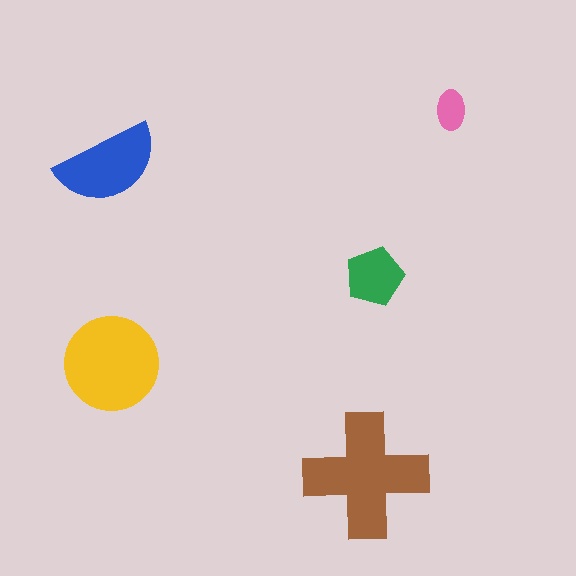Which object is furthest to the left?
The blue semicircle is leftmost.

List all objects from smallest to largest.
The pink ellipse, the green pentagon, the blue semicircle, the yellow circle, the brown cross.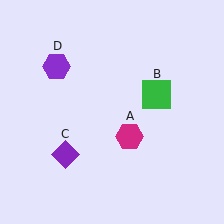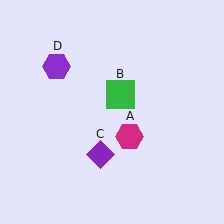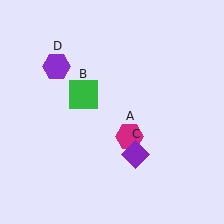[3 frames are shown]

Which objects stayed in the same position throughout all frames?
Magenta hexagon (object A) and purple hexagon (object D) remained stationary.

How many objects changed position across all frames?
2 objects changed position: green square (object B), purple diamond (object C).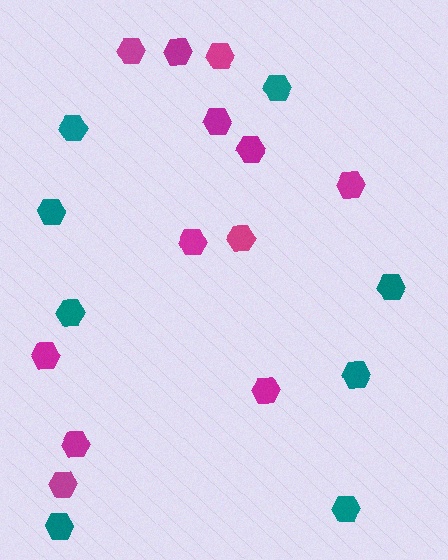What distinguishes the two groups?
There are 2 groups: one group of magenta hexagons (12) and one group of teal hexagons (8).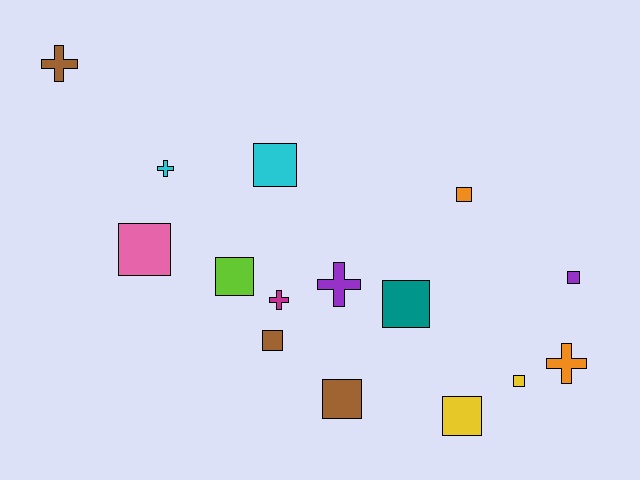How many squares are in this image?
There are 10 squares.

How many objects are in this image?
There are 15 objects.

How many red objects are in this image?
There are no red objects.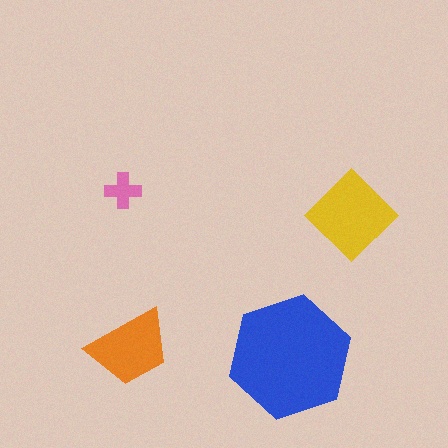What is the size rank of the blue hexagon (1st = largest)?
1st.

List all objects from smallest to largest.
The pink cross, the orange trapezoid, the yellow diamond, the blue hexagon.